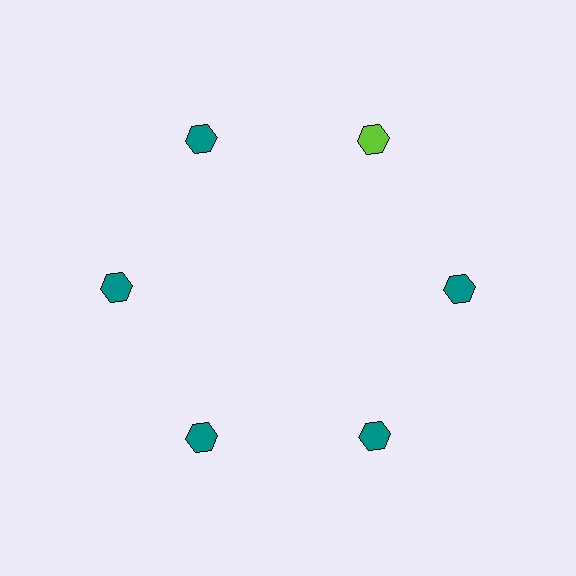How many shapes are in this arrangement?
There are 6 shapes arranged in a ring pattern.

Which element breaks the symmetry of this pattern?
The lime hexagon at roughly the 1 o'clock position breaks the symmetry. All other shapes are teal hexagons.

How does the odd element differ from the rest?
It has a different color: lime instead of teal.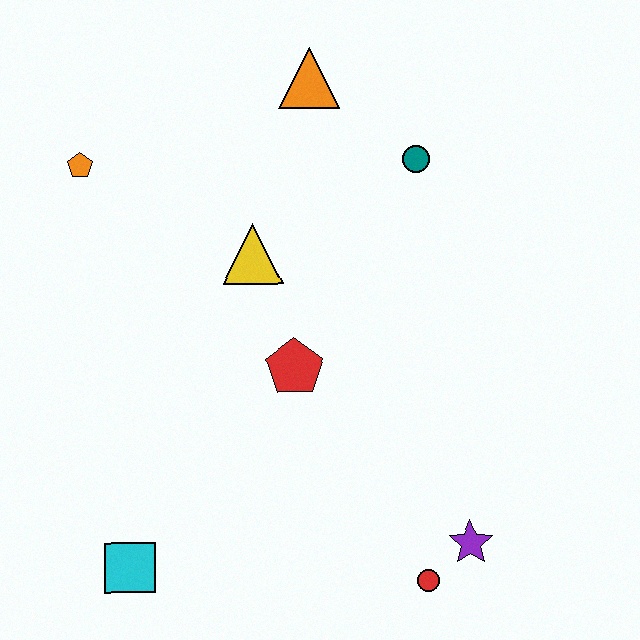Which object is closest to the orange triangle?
The teal circle is closest to the orange triangle.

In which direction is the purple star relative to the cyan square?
The purple star is to the right of the cyan square.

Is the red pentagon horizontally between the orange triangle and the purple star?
No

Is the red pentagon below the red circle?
No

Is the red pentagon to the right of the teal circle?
No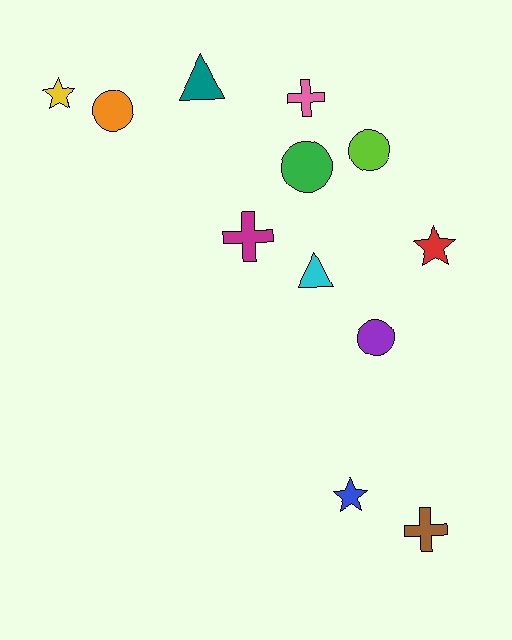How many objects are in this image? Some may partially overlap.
There are 12 objects.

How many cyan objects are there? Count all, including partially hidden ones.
There is 1 cyan object.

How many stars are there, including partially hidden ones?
There are 3 stars.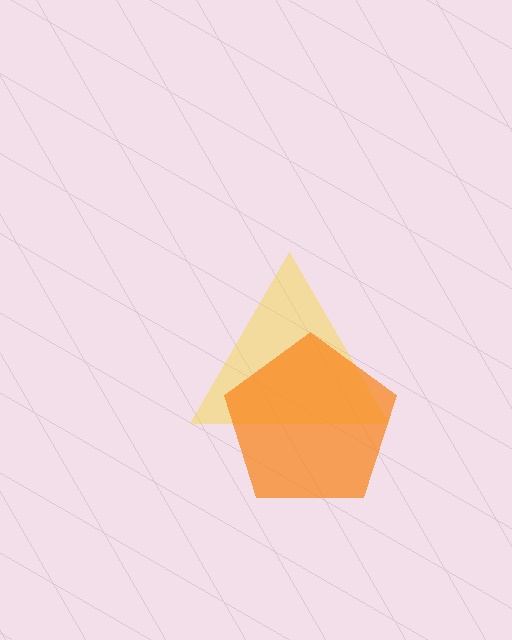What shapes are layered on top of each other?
The layered shapes are: a yellow triangle, an orange pentagon.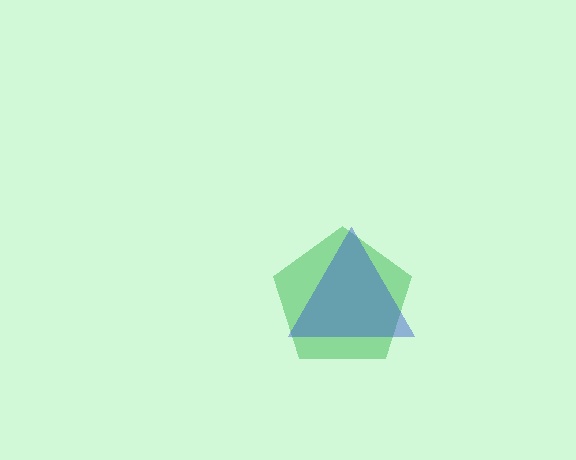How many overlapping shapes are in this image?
There are 2 overlapping shapes in the image.